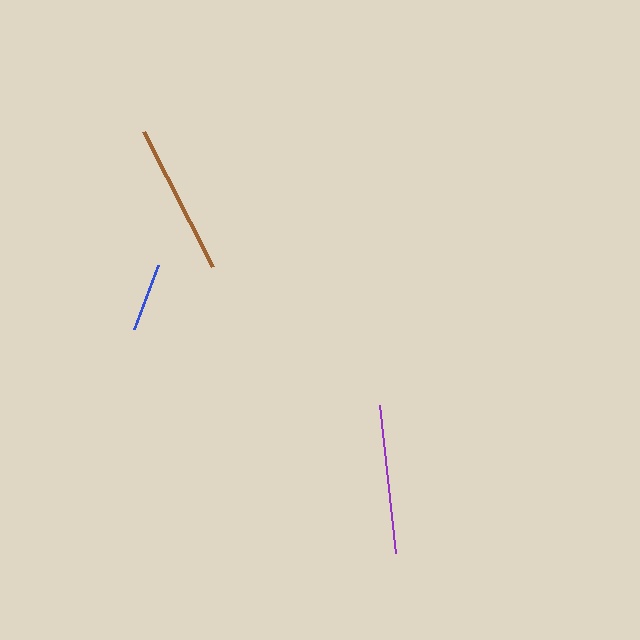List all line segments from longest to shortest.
From longest to shortest: brown, purple, blue.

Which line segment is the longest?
The brown line is the longest at approximately 151 pixels.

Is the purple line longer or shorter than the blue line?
The purple line is longer than the blue line.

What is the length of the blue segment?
The blue segment is approximately 69 pixels long.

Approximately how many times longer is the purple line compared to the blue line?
The purple line is approximately 2.2 times the length of the blue line.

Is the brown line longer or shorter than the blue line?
The brown line is longer than the blue line.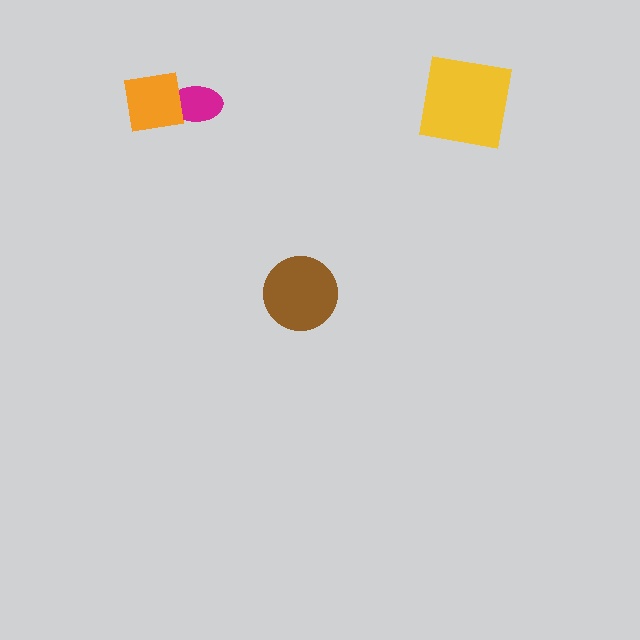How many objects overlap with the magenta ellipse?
1 object overlaps with the magenta ellipse.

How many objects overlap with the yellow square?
0 objects overlap with the yellow square.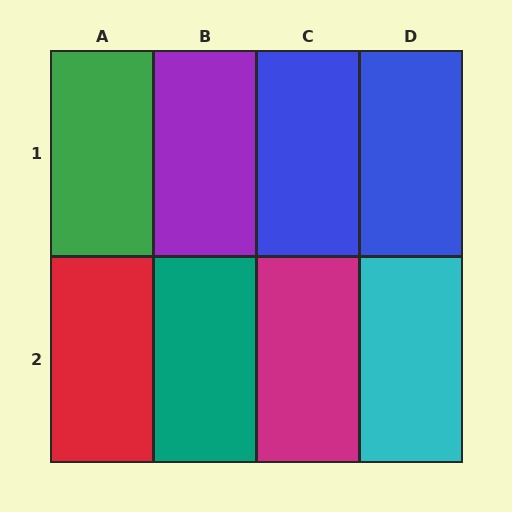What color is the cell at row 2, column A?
Red.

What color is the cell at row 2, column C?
Magenta.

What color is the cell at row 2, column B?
Teal.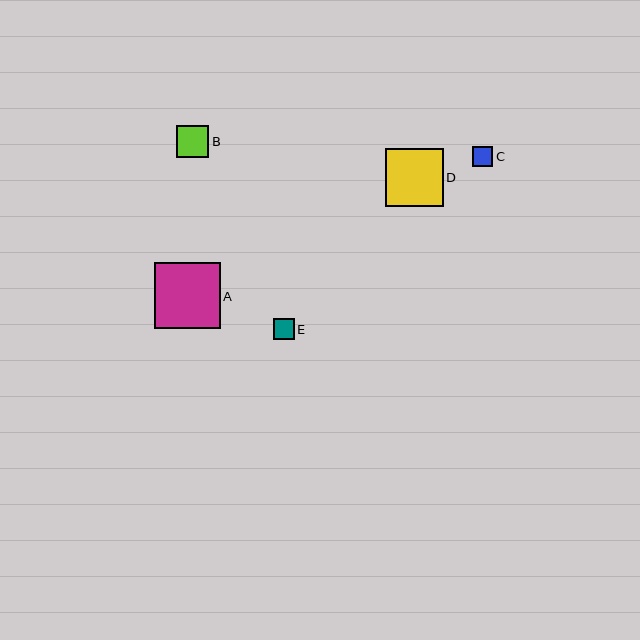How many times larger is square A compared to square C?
Square A is approximately 3.3 times the size of square C.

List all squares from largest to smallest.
From largest to smallest: A, D, B, E, C.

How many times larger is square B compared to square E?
Square B is approximately 1.6 times the size of square E.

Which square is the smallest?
Square C is the smallest with a size of approximately 20 pixels.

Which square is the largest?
Square A is the largest with a size of approximately 66 pixels.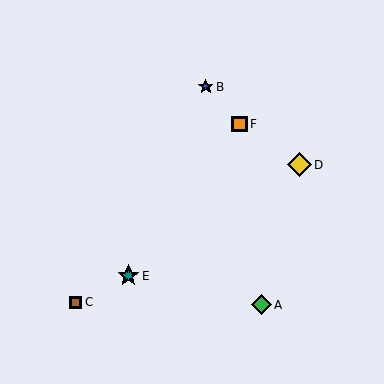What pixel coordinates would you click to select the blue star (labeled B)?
Click at (206, 87) to select the blue star B.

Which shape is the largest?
The yellow diamond (labeled D) is the largest.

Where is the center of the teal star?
The center of the teal star is at (128, 276).